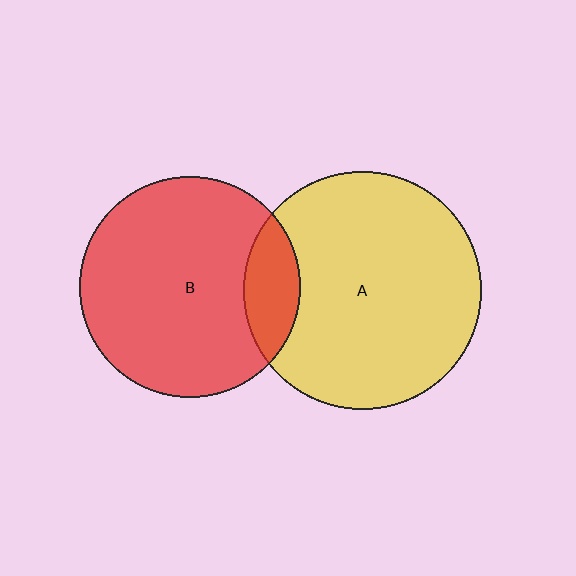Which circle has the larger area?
Circle A (yellow).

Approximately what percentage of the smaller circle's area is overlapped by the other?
Approximately 15%.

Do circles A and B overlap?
Yes.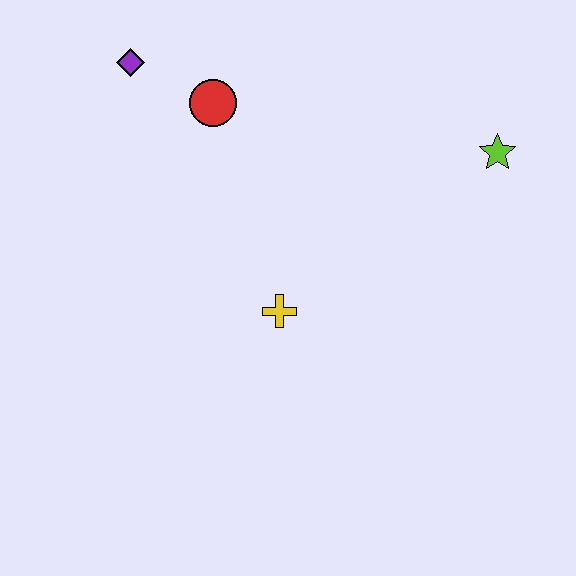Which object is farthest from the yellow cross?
The purple diamond is farthest from the yellow cross.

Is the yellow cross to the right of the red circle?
Yes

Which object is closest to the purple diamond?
The red circle is closest to the purple diamond.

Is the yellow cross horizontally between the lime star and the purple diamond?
Yes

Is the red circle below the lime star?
No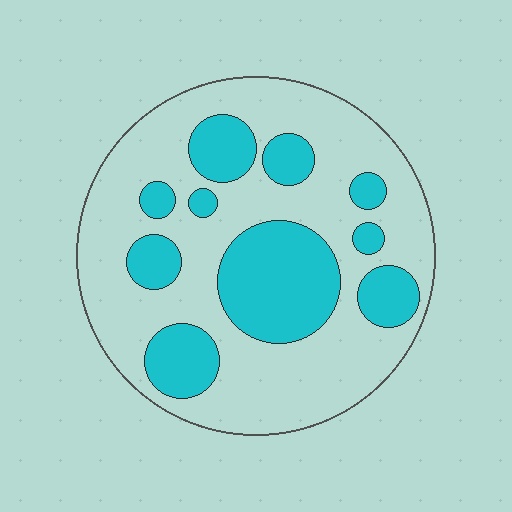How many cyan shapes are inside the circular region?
10.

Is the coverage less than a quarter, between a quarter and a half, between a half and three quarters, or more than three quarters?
Between a quarter and a half.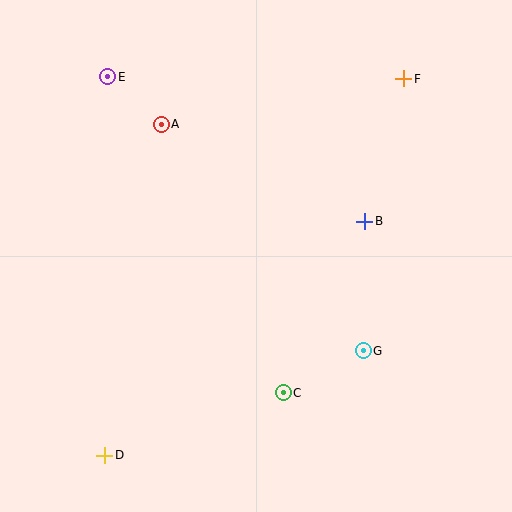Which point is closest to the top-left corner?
Point E is closest to the top-left corner.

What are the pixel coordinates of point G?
Point G is at (363, 351).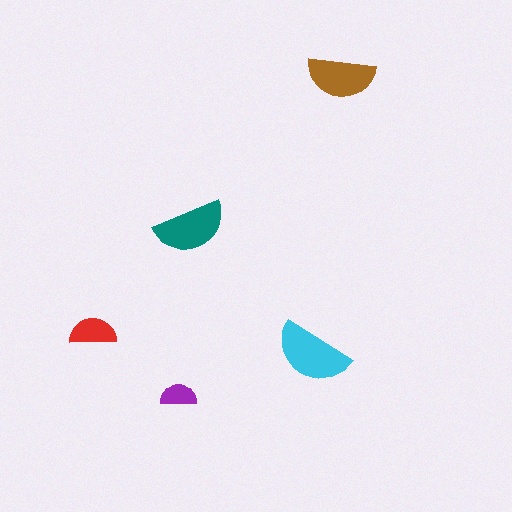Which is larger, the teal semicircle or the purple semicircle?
The teal one.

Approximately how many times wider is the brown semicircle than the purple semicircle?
About 2 times wider.